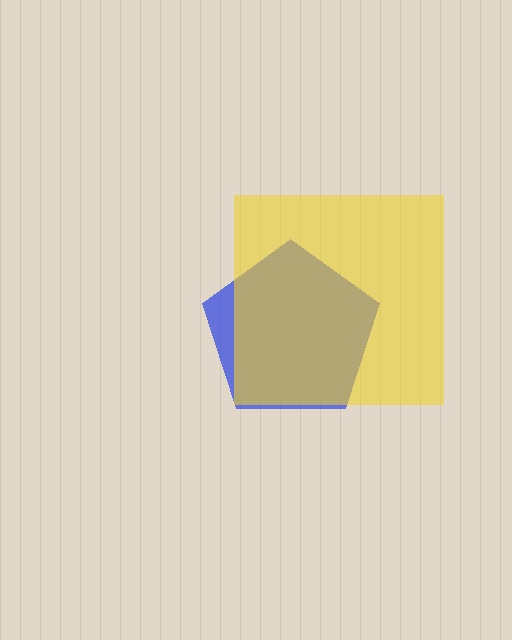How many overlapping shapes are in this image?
There are 2 overlapping shapes in the image.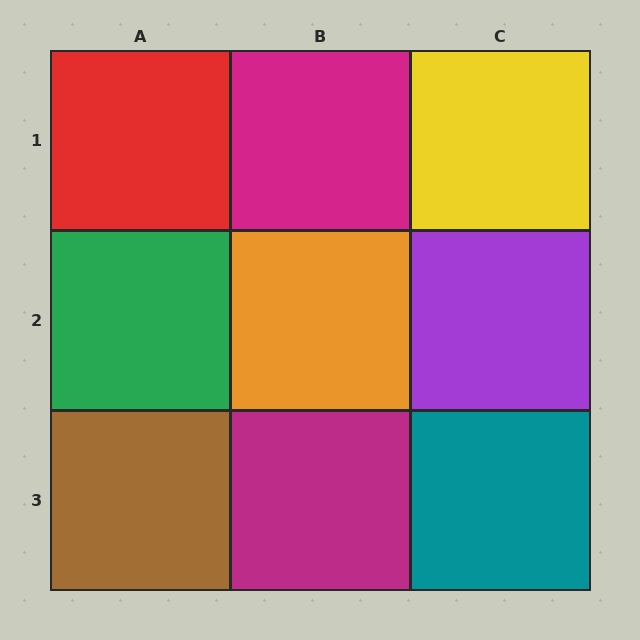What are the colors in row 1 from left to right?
Red, magenta, yellow.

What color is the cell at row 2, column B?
Orange.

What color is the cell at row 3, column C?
Teal.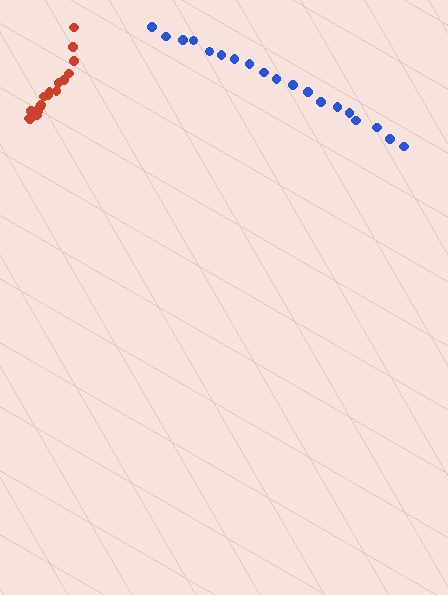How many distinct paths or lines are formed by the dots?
There are 2 distinct paths.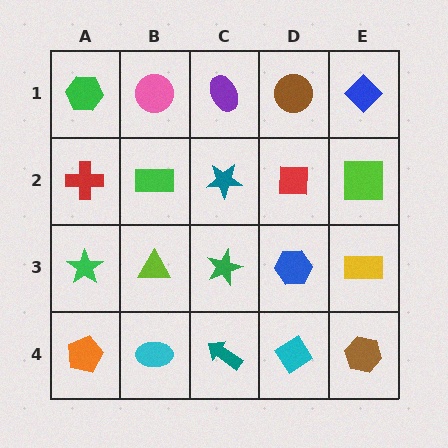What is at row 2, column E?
A lime square.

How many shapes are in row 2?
5 shapes.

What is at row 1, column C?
A purple ellipse.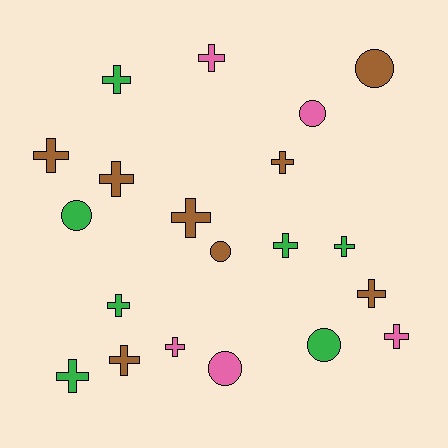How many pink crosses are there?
There are 3 pink crosses.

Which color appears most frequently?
Brown, with 8 objects.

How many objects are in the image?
There are 20 objects.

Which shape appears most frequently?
Cross, with 14 objects.